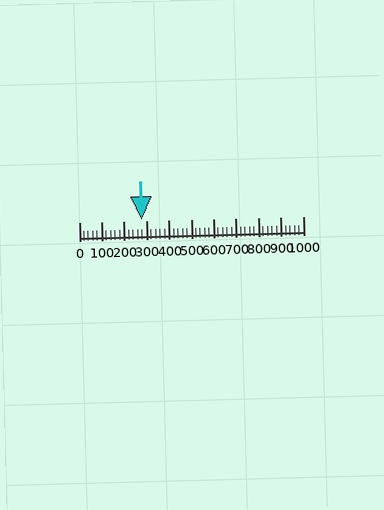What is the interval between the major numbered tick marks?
The major tick marks are spaced 100 units apart.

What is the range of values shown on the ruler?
The ruler shows values from 0 to 1000.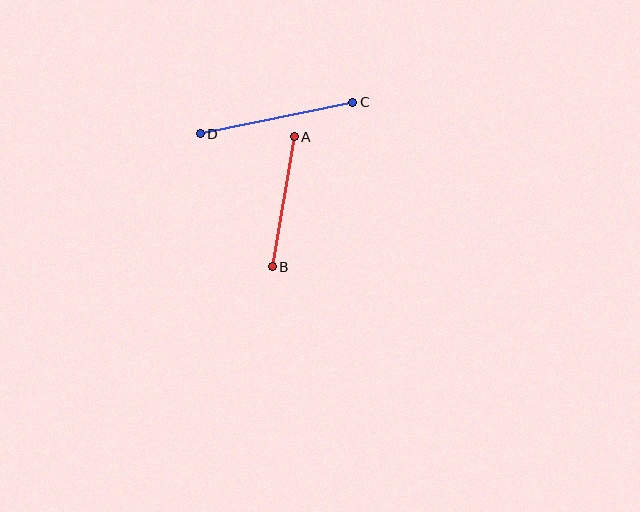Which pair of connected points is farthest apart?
Points C and D are farthest apart.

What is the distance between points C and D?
The distance is approximately 156 pixels.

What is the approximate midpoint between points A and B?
The midpoint is at approximately (283, 202) pixels.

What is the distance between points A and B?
The distance is approximately 132 pixels.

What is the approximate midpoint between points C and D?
The midpoint is at approximately (277, 118) pixels.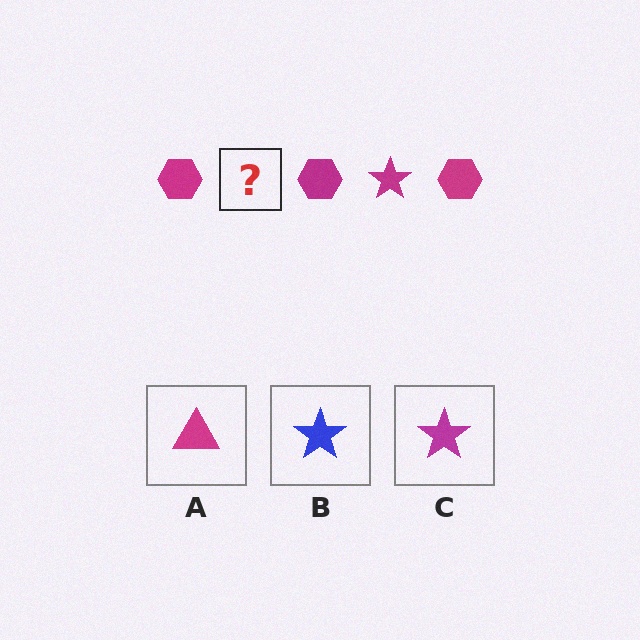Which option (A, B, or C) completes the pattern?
C.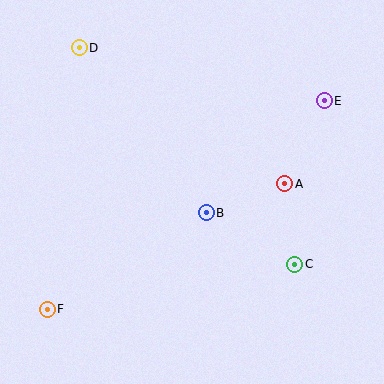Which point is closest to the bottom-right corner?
Point C is closest to the bottom-right corner.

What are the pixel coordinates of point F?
Point F is at (47, 309).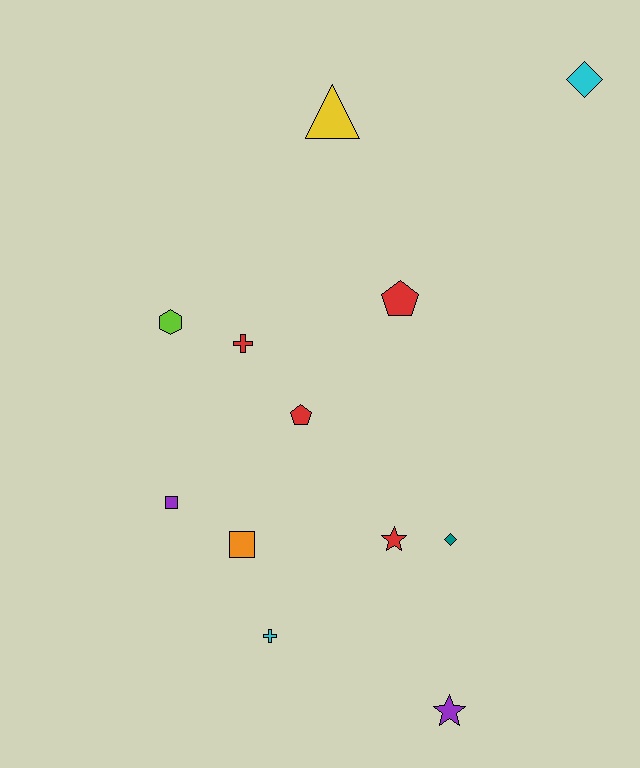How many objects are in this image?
There are 12 objects.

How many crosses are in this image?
There are 2 crosses.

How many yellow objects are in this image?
There is 1 yellow object.